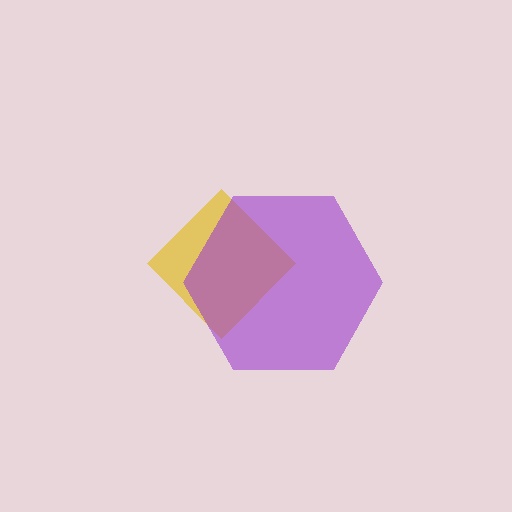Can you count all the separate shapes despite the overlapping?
Yes, there are 2 separate shapes.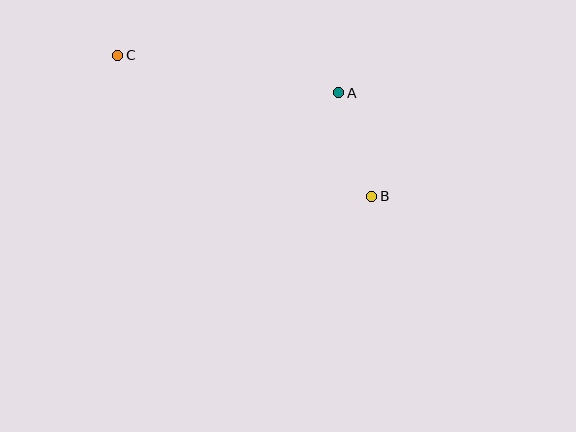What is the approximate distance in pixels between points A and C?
The distance between A and C is approximately 224 pixels.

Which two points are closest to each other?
Points A and B are closest to each other.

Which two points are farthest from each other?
Points B and C are farthest from each other.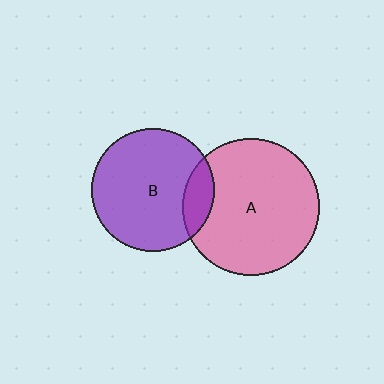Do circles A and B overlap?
Yes.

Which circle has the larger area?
Circle A (pink).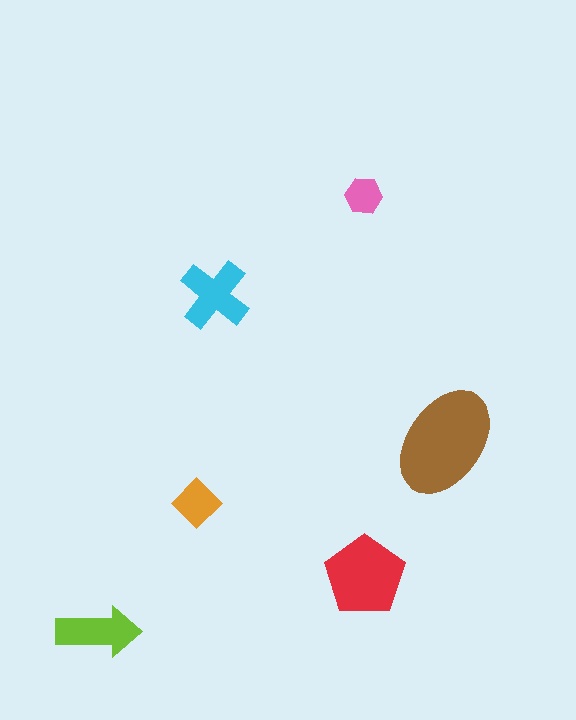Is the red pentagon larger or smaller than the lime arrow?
Larger.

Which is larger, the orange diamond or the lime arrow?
The lime arrow.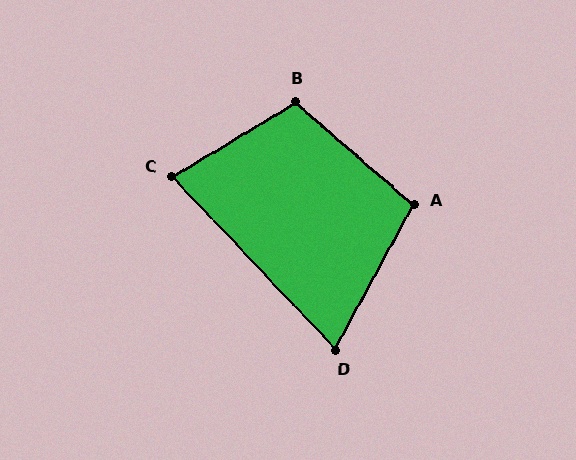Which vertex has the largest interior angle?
B, at approximately 108 degrees.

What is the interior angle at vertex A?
Approximately 102 degrees (obtuse).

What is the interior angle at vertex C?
Approximately 78 degrees (acute).